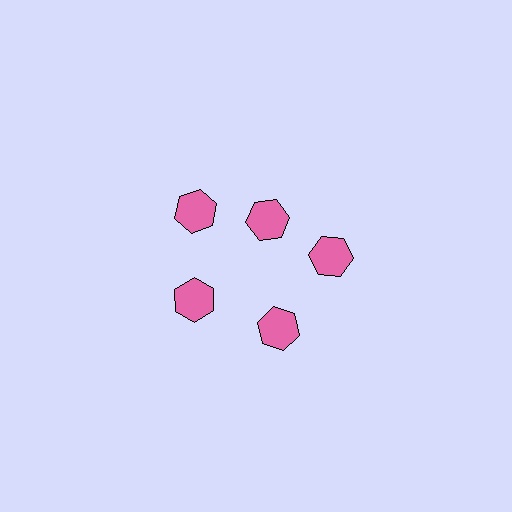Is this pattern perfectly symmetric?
No. The 5 pink hexagons are arranged in a ring, but one element near the 1 o'clock position is pulled inward toward the center, breaking the 5-fold rotational symmetry.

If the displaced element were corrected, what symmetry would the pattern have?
It would have 5-fold rotational symmetry — the pattern would map onto itself every 72 degrees.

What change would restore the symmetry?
The symmetry would be restored by moving it outward, back onto the ring so that all 5 hexagons sit at equal angles and equal distance from the center.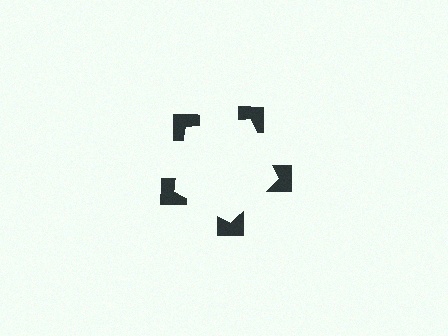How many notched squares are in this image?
There are 5 — one at each vertex of the illusory pentagon.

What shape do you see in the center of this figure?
An illusory pentagon — its edges are inferred from the aligned wedge cuts in the notched squares, not physically drawn.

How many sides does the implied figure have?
5 sides.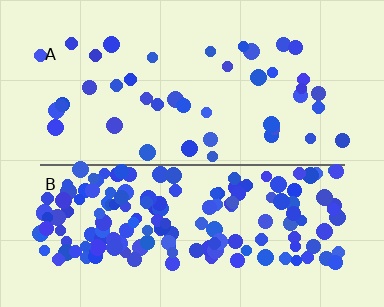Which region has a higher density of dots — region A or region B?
B (the bottom).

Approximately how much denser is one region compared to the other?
Approximately 4.0× — region B over region A.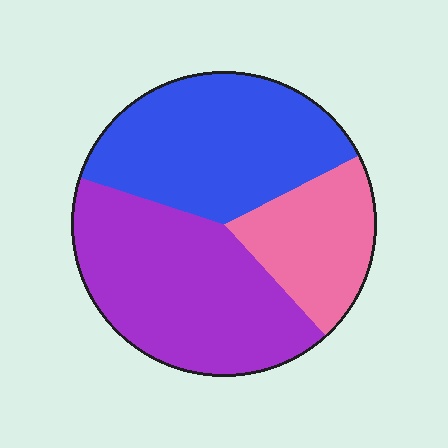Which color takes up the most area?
Purple, at roughly 40%.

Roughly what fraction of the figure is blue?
Blue takes up about three eighths (3/8) of the figure.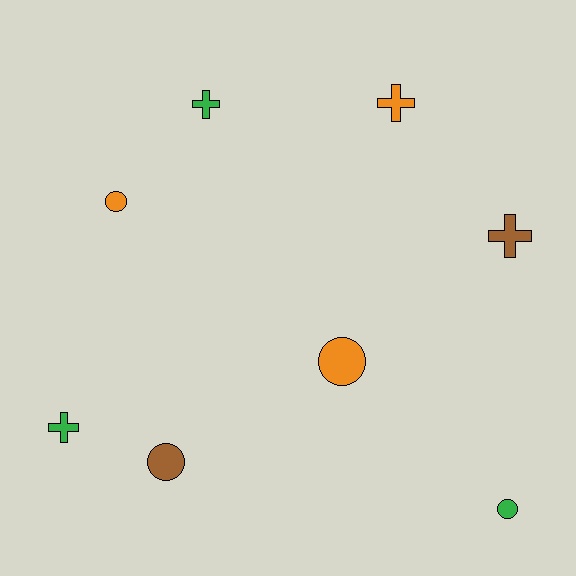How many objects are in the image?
There are 8 objects.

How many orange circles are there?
There are 2 orange circles.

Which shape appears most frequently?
Circle, with 4 objects.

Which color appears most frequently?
Orange, with 3 objects.